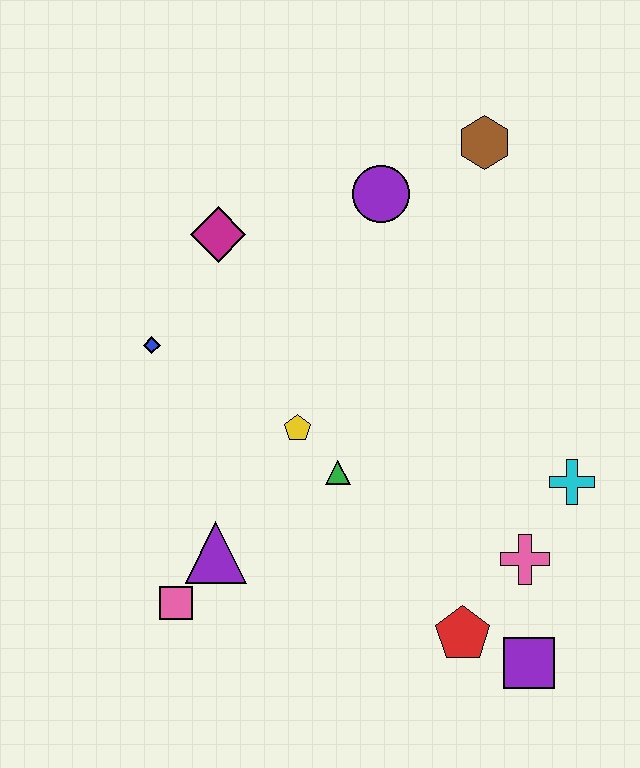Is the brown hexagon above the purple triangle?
Yes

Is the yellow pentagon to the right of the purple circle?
No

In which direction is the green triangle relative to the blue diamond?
The green triangle is to the right of the blue diamond.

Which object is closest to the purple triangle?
The pink square is closest to the purple triangle.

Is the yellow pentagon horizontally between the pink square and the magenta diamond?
No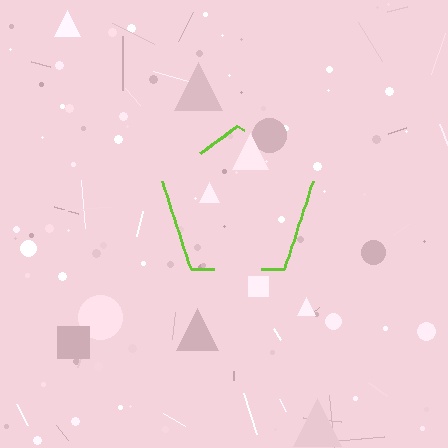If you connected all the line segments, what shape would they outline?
They would outline a pentagon.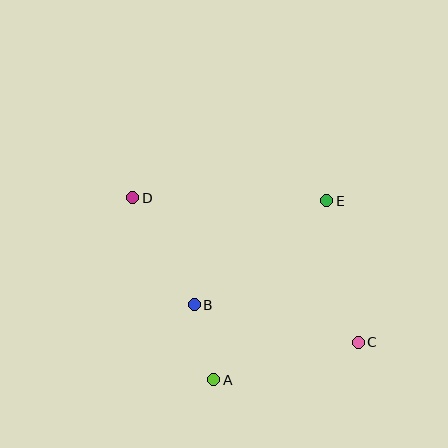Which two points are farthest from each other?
Points C and D are farthest from each other.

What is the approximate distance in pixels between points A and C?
The distance between A and C is approximately 149 pixels.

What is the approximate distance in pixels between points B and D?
The distance between B and D is approximately 123 pixels.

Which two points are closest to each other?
Points A and B are closest to each other.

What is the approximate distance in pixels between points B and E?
The distance between B and E is approximately 168 pixels.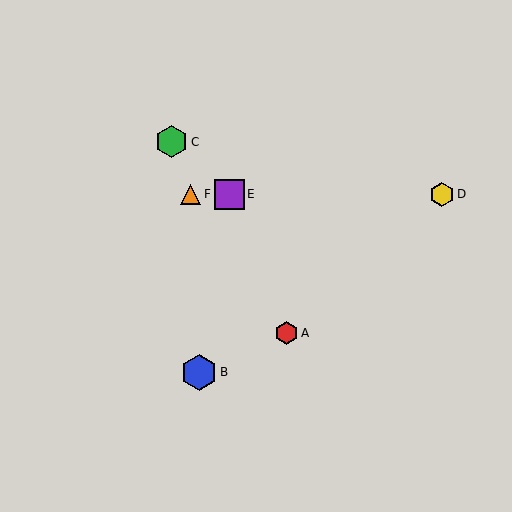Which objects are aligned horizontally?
Objects D, E, F are aligned horizontally.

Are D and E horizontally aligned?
Yes, both are at y≈194.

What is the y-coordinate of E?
Object E is at y≈194.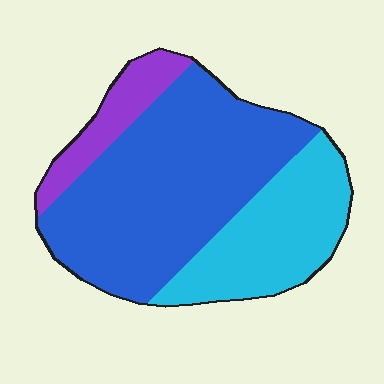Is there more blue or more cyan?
Blue.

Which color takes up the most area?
Blue, at roughly 60%.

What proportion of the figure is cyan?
Cyan takes up between a sixth and a third of the figure.